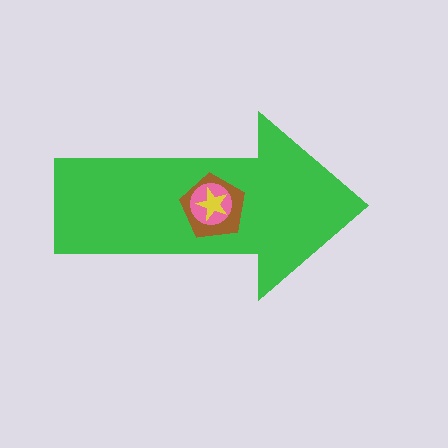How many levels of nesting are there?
4.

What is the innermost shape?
The yellow star.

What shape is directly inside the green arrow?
The brown pentagon.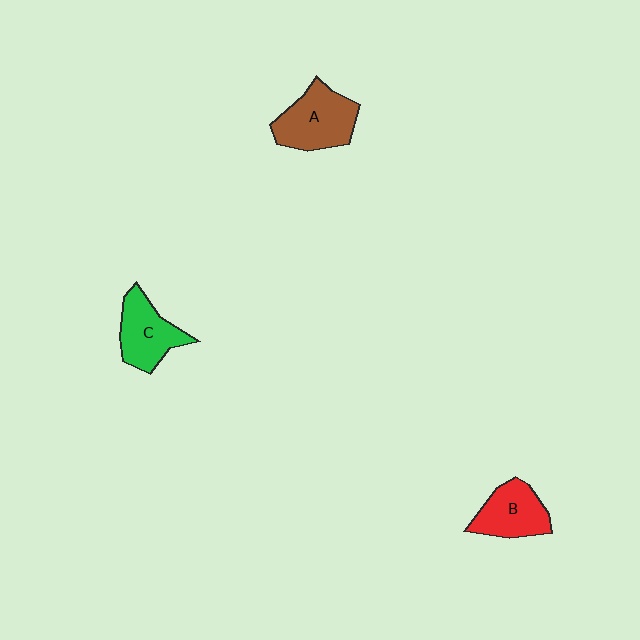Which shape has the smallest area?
Shape B (red).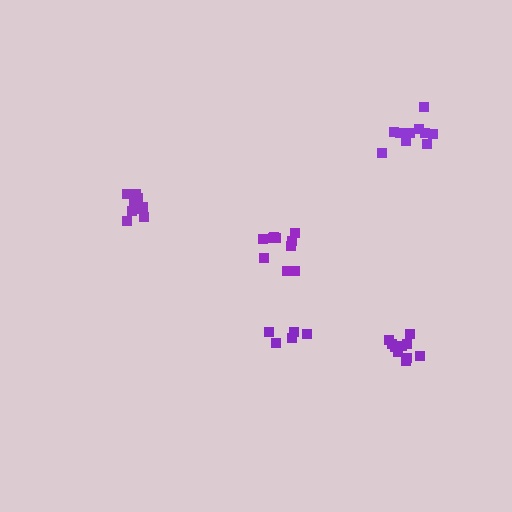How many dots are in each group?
Group 1: 5 dots, Group 2: 9 dots, Group 3: 10 dots, Group 4: 10 dots, Group 5: 10 dots (44 total).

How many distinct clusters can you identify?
There are 5 distinct clusters.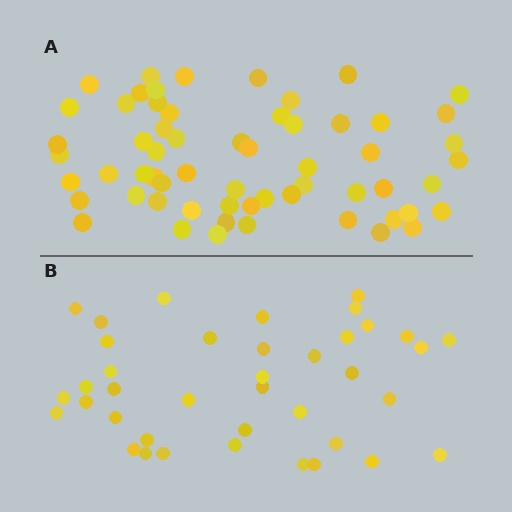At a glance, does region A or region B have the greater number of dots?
Region A (the top region) has more dots.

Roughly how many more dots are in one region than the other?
Region A has approximately 20 more dots than region B.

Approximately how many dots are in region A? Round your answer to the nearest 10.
About 60 dots.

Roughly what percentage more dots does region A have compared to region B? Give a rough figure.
About 55% more.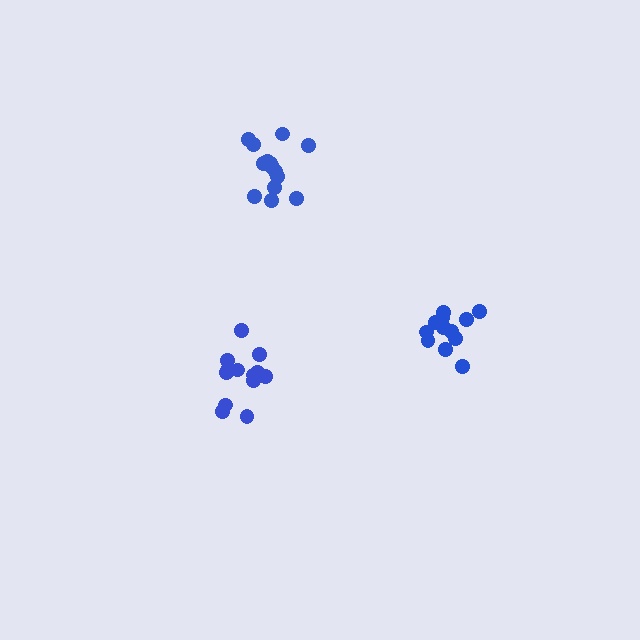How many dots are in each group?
Group 1: 14 dots, Group 2: 13 dots, Group 3: 13 dots (40 total).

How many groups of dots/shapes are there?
There are 3 groups.